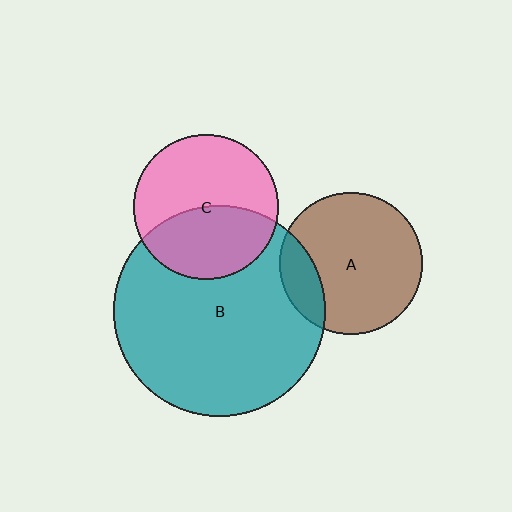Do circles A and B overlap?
Yes.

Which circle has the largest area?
Circle B (teal).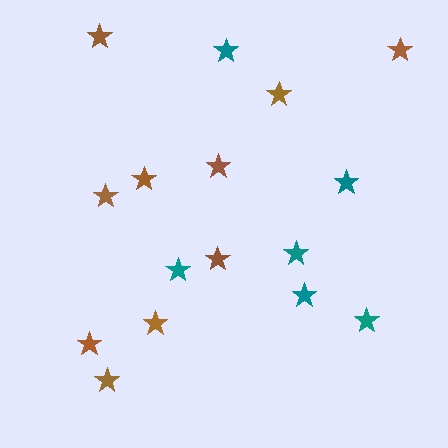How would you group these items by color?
There are 2 groups: one group of brown stars (10) and one group of teal stars (6).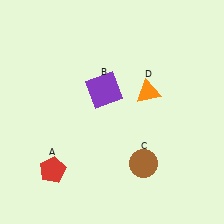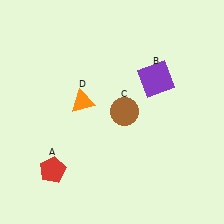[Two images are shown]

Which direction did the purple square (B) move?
The purple square (B) moved right.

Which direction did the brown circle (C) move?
The brown circle (C) moved up.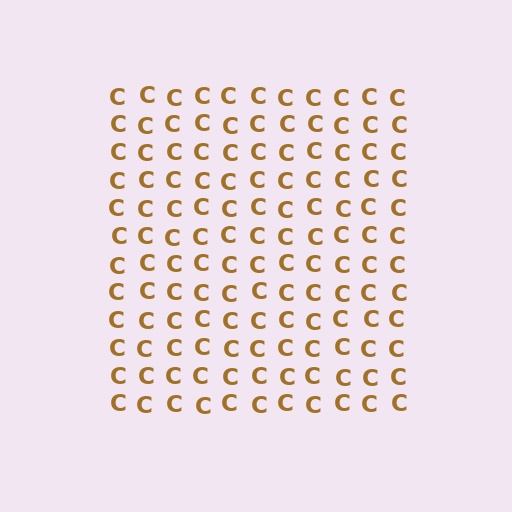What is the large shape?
The large shape is a square.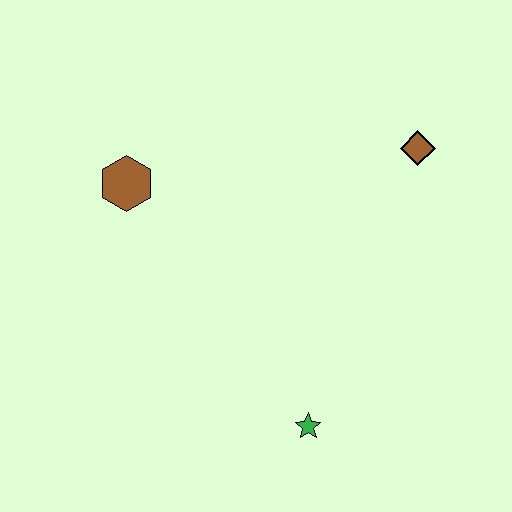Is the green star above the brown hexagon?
No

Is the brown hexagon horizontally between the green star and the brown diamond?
No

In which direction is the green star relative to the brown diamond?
The green star is below the brown diamond.